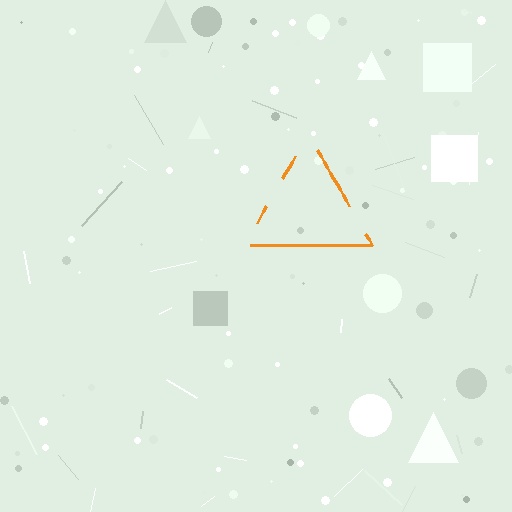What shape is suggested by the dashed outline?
The dashed outline suggests a triangle.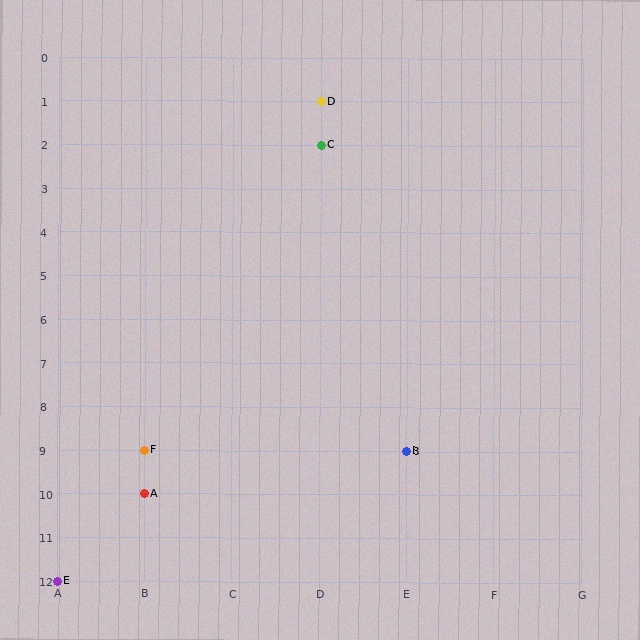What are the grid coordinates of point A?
Point A is at grid coordinates (B, 10).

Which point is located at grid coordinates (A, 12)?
Point E is at (A, 12).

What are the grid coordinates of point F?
Point F is at grid coordinates (B, 9).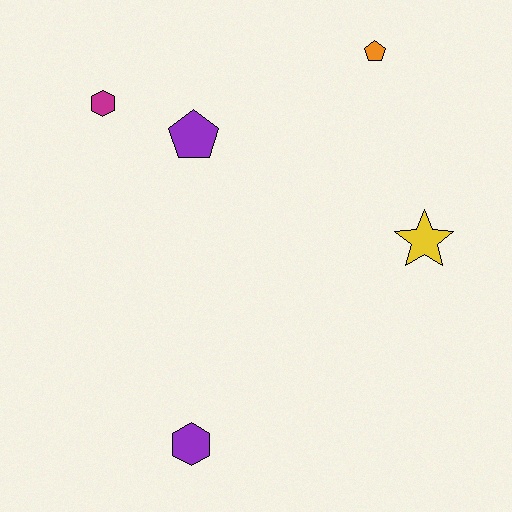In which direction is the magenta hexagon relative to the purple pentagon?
The magenta hexagon is to the left of the purple pentagon.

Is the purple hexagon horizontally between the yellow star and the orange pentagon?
No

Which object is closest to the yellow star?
The orange pentagon is closest to the yellow star.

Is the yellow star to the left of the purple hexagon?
No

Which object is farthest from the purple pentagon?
The purple hexagon is farthest from the purple pentagon.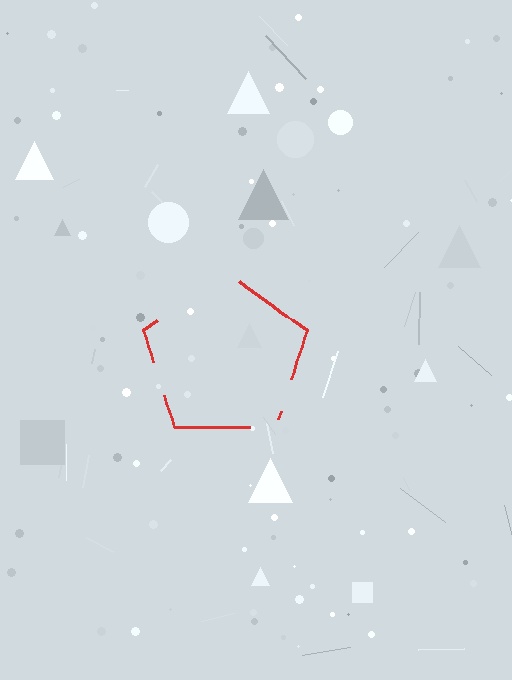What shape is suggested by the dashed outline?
The dashed outline suggests a pentagon.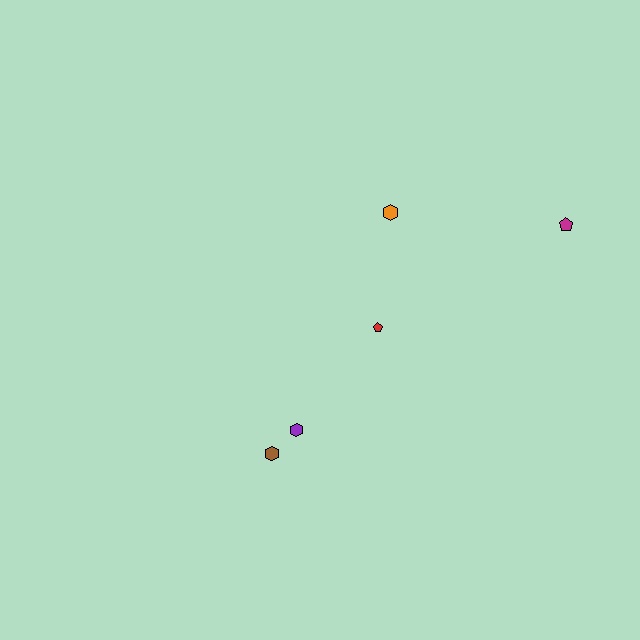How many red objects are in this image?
There is 1 red object.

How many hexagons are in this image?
There are 3 hexagons.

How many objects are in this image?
There are 5 objects.